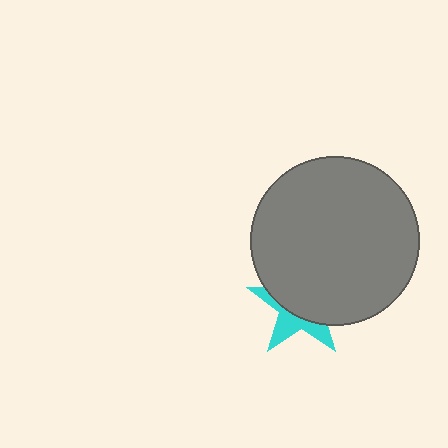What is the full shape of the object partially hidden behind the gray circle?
The partially hidden object is a cyan star.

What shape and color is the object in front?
The object in front is a gray circle.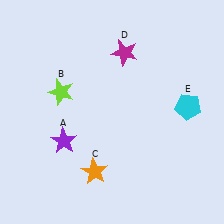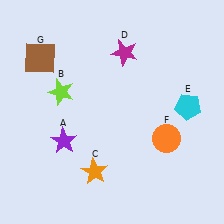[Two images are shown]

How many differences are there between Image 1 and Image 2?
There are 2 differences between the two images.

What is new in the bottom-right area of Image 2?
An orange circle (F) was added in the bottom-right area of Image 2.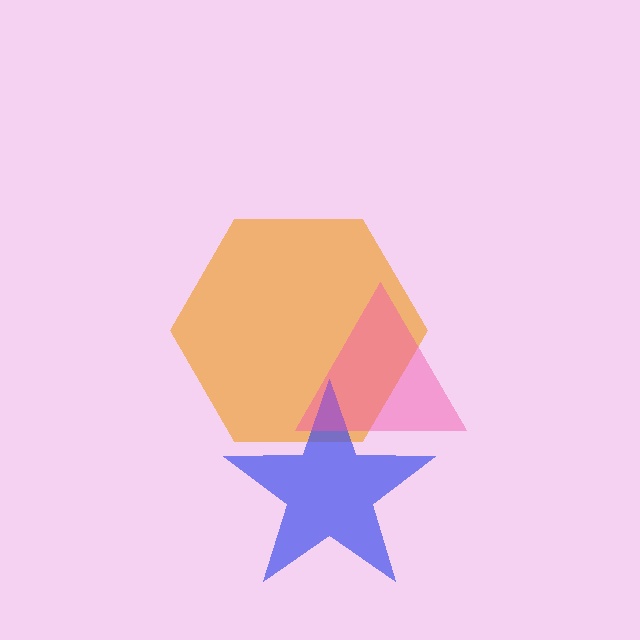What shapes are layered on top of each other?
The layered shapes are: an orange hexagon, a blue star, a pink triangle.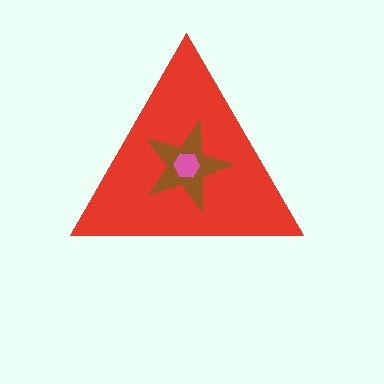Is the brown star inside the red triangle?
Yes.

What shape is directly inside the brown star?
The pink hexagon.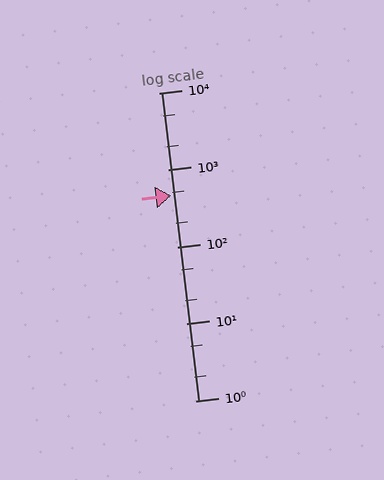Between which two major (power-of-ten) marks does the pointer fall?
The pointer is between 100 and 1000.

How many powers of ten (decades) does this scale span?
The scale spans 4 decades, from 1 to 10000.